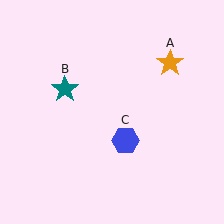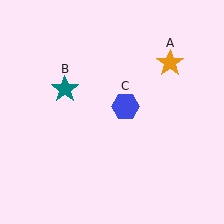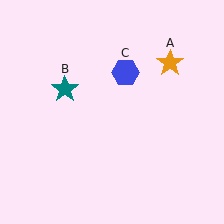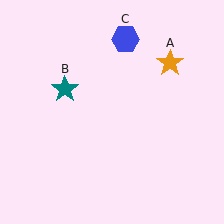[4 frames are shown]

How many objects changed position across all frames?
1 object changed position: blue hexagon (object C).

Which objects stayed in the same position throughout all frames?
Orange star (object A) and teal star (object B) remained stationary.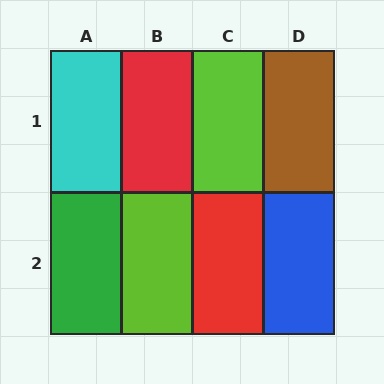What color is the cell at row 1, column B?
Red.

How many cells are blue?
1 cell is blue.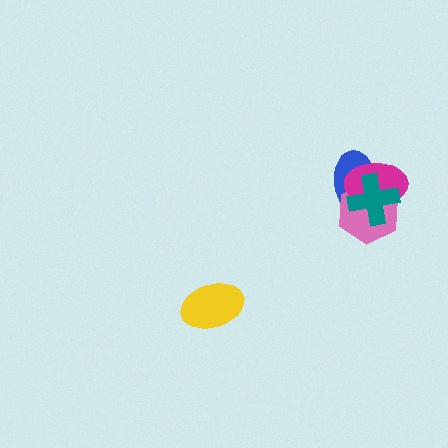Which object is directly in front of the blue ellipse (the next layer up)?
The pink hexagon is directly in front of the blue ellipse.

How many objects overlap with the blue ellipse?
3 objects overlap with the blue ellipse.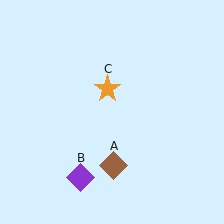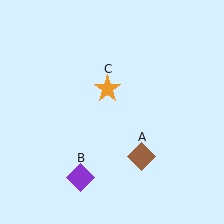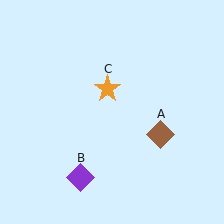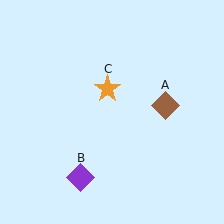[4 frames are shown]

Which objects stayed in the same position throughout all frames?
Purple diamond (object B) and orange star (object C) remained stationary.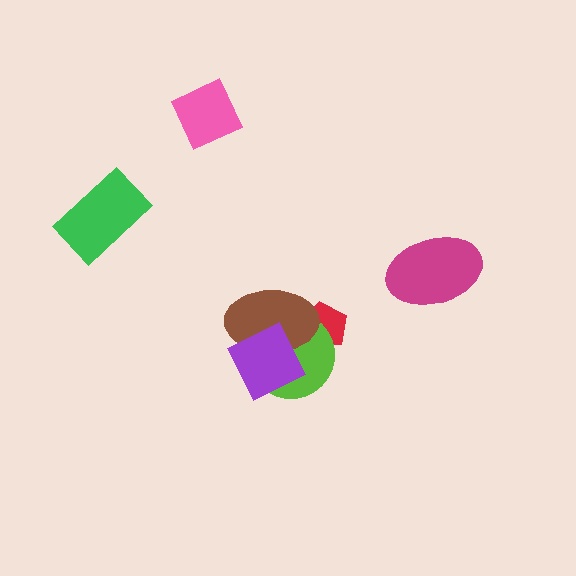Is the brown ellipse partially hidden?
Yes, it is partially covered by another shape.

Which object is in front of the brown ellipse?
The purple diamond is in front of the brown ellipse.